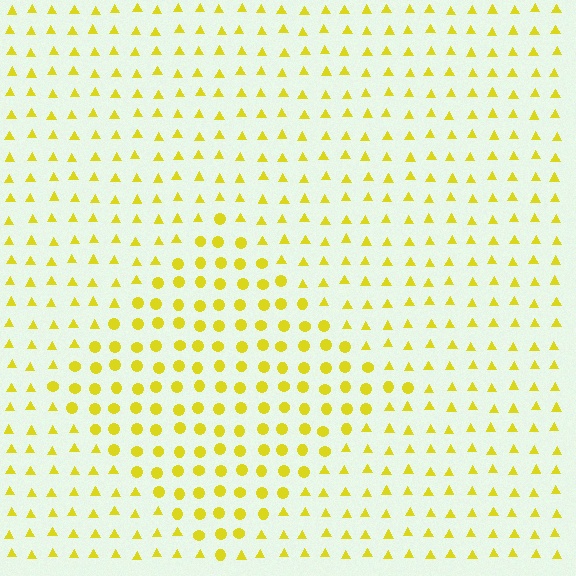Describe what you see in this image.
The image is filled with small yellow elements arranged in a uniform grid. A diamond-shaped region contains circles, while the surrounding area contains triangles. The boundary is defined purely by the change in element shape.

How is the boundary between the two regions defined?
The boundary is defined by a change in element shape: circles inside vs. triangles outside. All elements share the same color and spacing.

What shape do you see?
I see a diamond.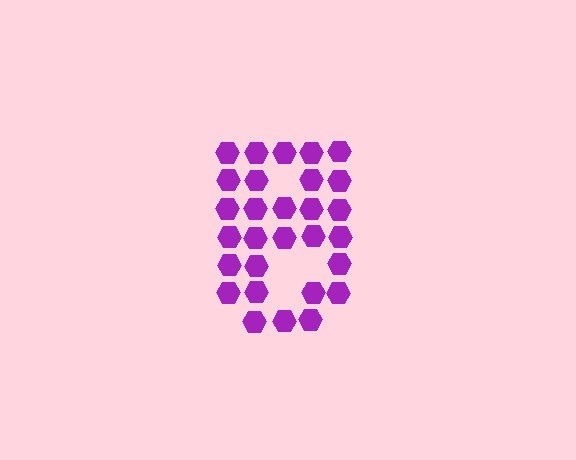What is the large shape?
The large shape is the digit 8.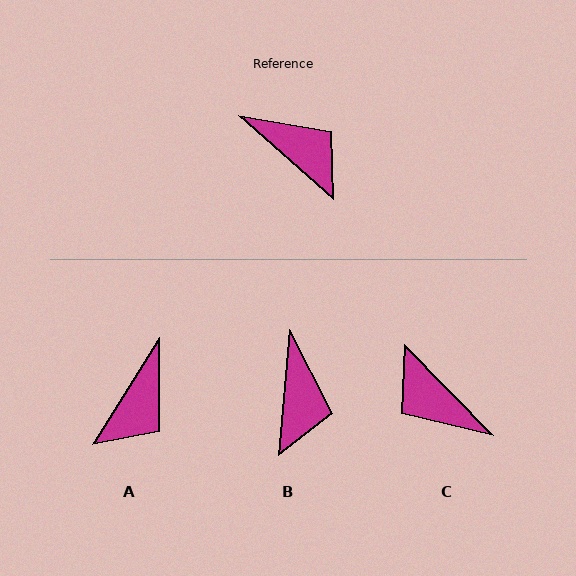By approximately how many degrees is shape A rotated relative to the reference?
Approximately 80 degrees clockwise.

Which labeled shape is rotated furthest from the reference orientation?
C, about 176 degrees away.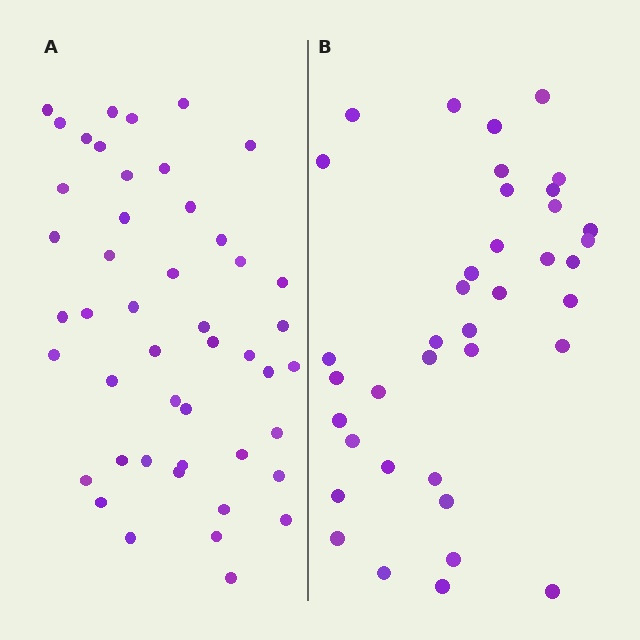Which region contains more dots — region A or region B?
Region A (the left region) has more dots.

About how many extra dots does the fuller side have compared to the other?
Region A has roughly 8 or so more dots than region B.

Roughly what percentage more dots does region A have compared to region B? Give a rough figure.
About 25% more.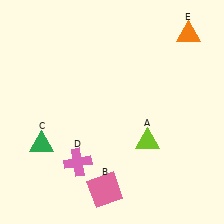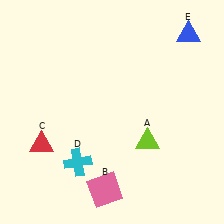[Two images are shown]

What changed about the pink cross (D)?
In Image 1, D is pink. In Image 2, it changed to cyan.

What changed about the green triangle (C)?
In Image 1, C is green. In Image 2, it changed to red.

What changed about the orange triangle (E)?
In Image 1, E is orange. In Image 2, it changed to blue.